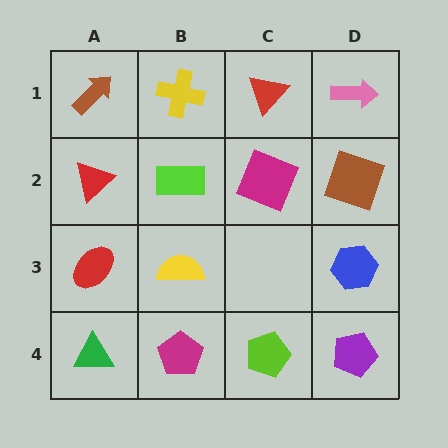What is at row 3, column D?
A blue hexagon.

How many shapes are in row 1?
4 shapes.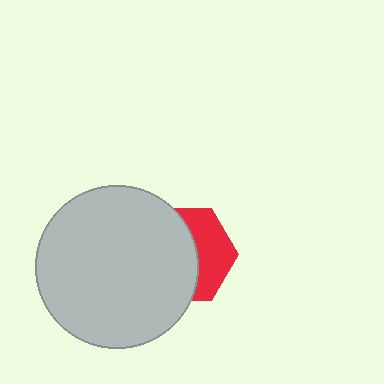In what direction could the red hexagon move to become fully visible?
The red hexagon could move right. That would shift it out from behind the light gray circle entirely.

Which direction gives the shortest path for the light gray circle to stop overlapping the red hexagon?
Moving left gives the shortest separation.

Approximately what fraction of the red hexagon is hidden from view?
Roughly 60% of the red hexagon is hidden behind the light gray circle.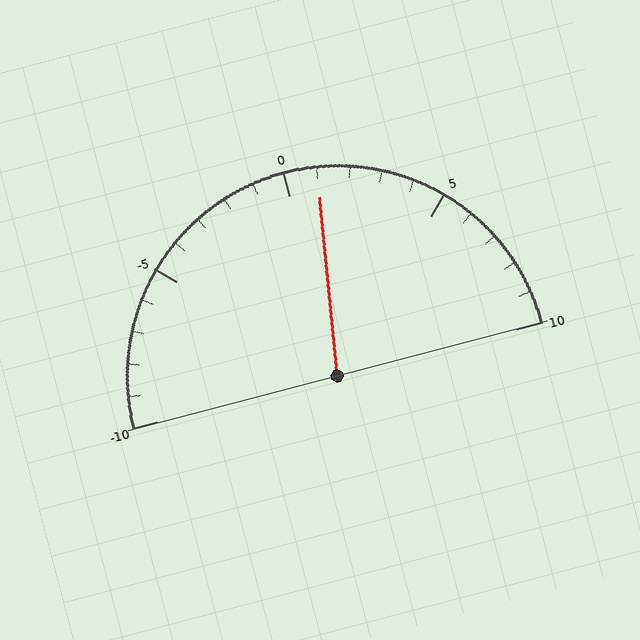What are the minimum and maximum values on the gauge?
The gauge ranges from -10 to 10.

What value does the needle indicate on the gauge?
The needle indicates approximately 1.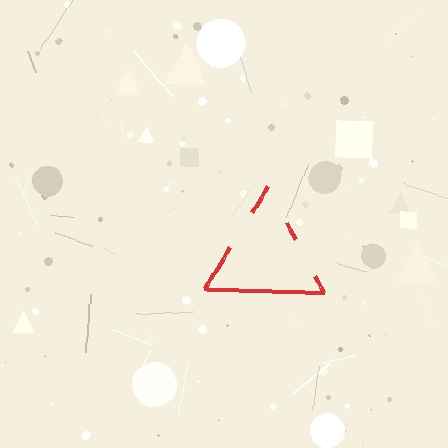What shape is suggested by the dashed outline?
The dashed outline suggests a triangle.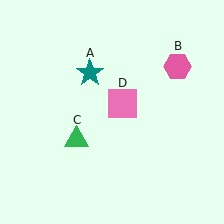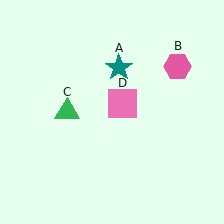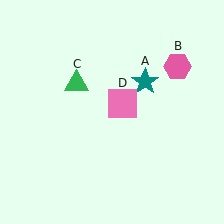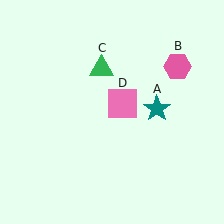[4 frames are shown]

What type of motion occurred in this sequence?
The teal star (object A), green triangle (object C) rotated clockwise around the center of the scene.